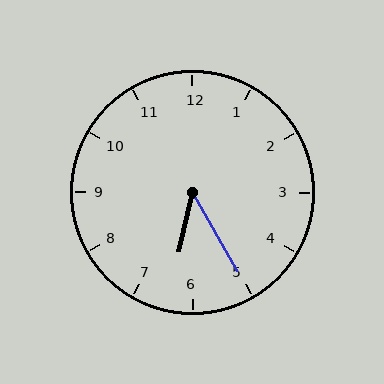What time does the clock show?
6:25.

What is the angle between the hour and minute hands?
Approximately 42 degrees.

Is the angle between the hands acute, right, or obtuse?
It is acute.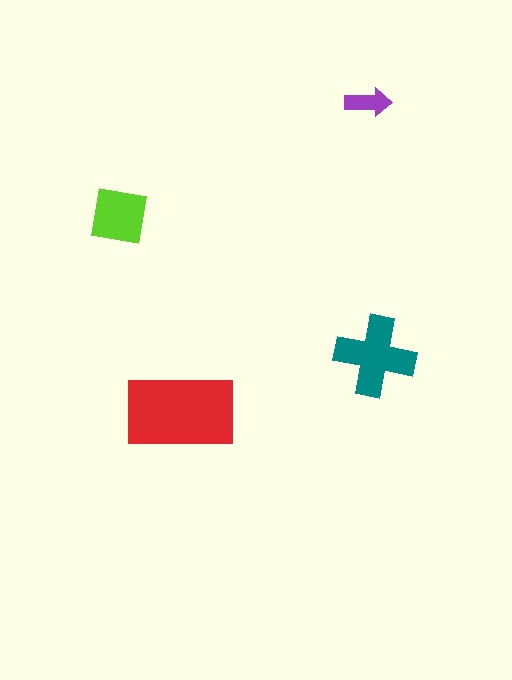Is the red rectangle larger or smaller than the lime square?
Larger.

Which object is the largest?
The red rectangle.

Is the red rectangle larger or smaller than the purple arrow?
Larger.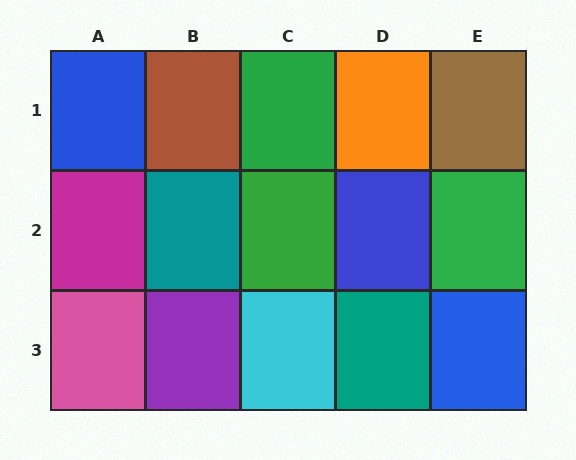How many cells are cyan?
1 cell is cyan.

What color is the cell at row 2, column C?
Green.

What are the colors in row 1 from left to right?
Blue, brown, green, orange, brown.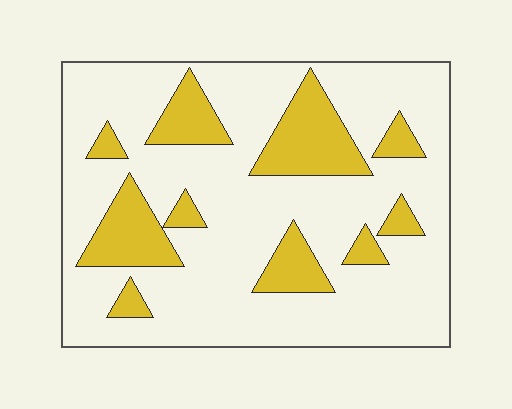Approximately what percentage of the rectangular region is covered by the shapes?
Approximately 25%.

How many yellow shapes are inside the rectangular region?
10.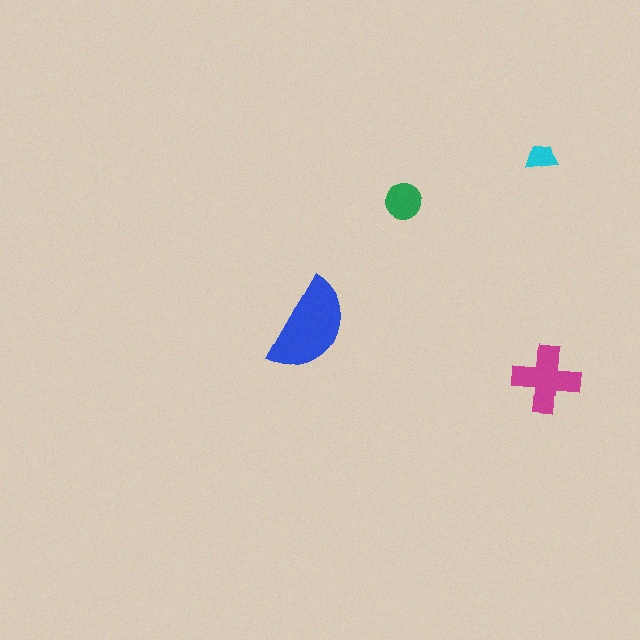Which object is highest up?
The cyan trapezoid is topmost.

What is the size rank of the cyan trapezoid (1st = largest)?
4th.